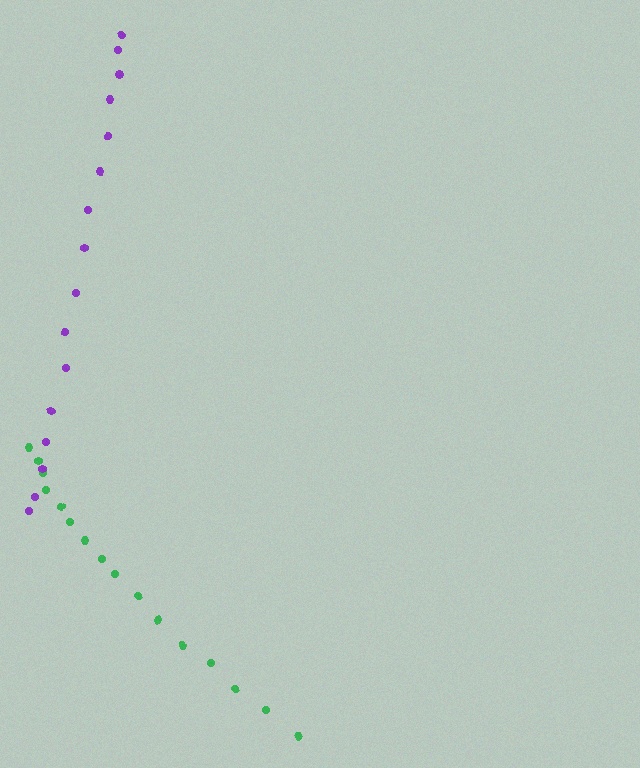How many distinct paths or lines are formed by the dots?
There are 2 distinct paths.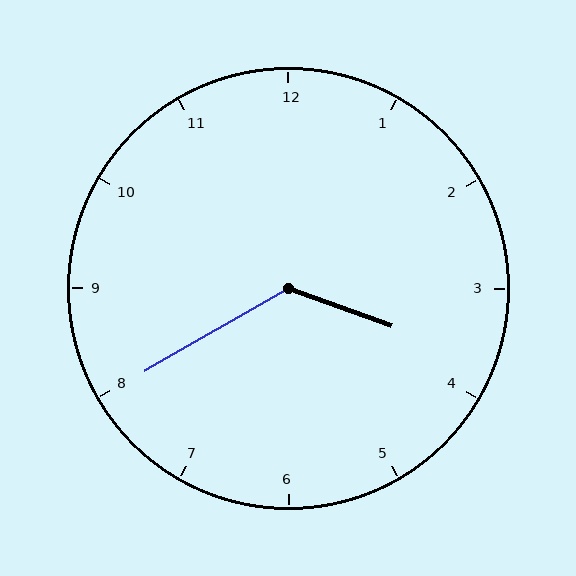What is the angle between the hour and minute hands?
Approximately 130 degrees.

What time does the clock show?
3:40.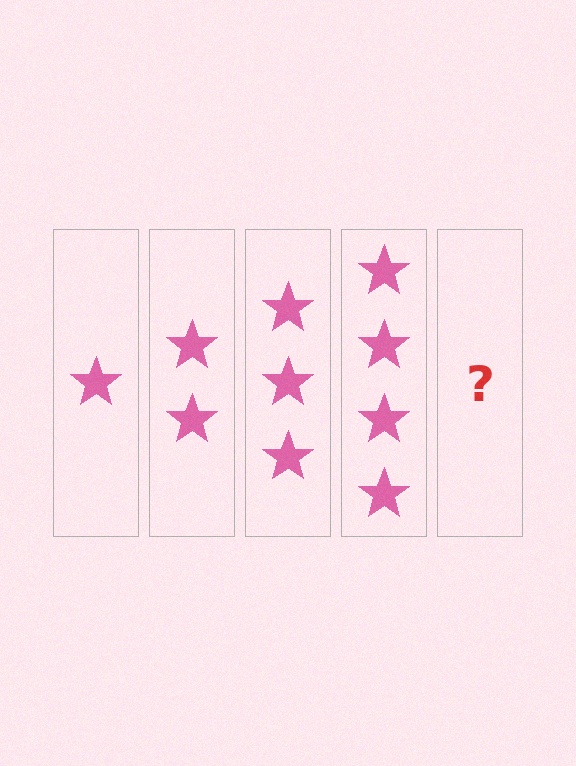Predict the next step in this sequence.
The next step is 5 stars.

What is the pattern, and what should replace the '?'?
The pattern is that each step adds one more star. The '?' should be 5 stars.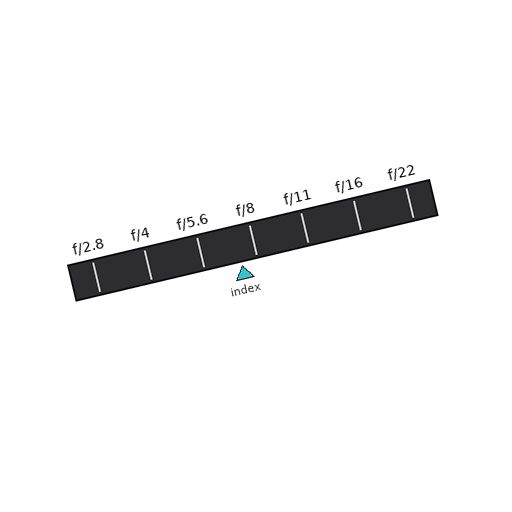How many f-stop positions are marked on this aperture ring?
There are 7 f-stop positions marked.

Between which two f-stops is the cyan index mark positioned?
The index mark is between f/5.6 and f/8.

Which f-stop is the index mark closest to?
The index mark is closest to f/8.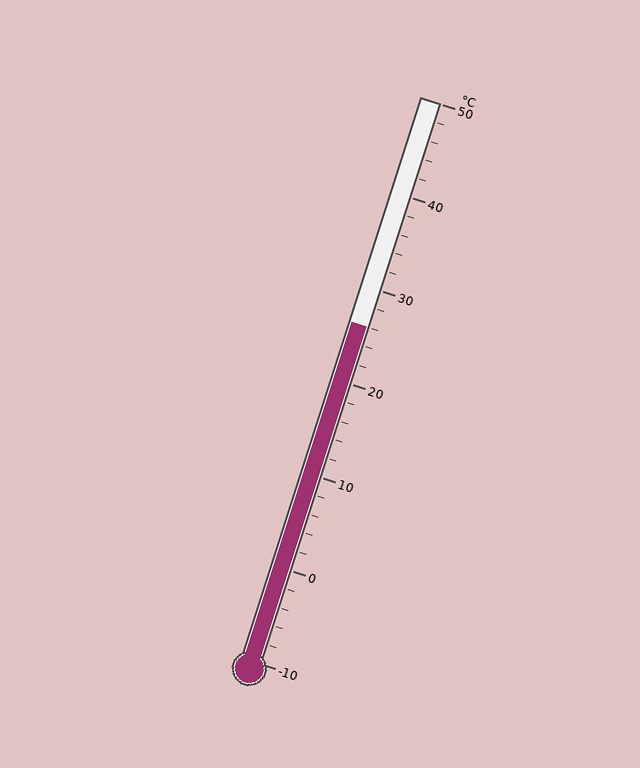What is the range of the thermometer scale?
The thermometer scale ranges from -10°C to 50°C.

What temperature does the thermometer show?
The thermometer shows approximately 26°C.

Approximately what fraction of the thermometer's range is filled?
The thermometer is filled to approximately 60% of its range.